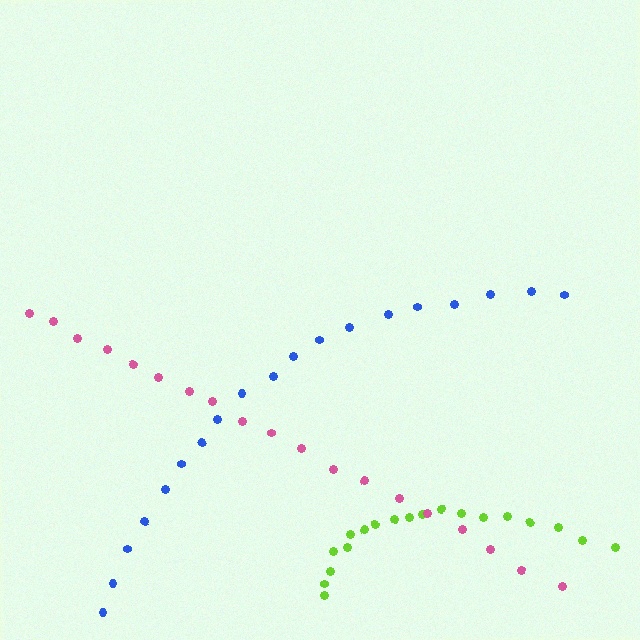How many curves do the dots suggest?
There are 3 distinct paths.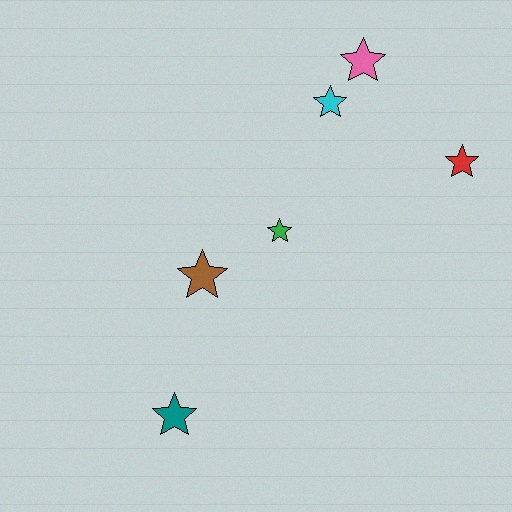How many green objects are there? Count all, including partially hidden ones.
There is 1 green object.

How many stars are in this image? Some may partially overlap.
There are 6 stars.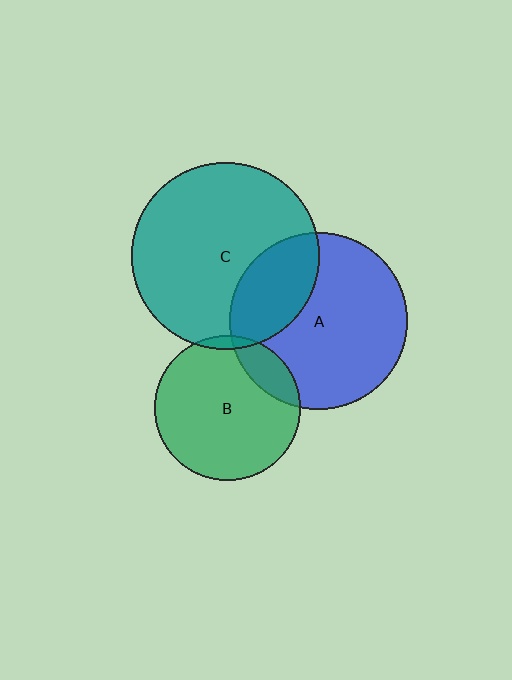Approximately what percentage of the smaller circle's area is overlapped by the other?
Approximately 15%.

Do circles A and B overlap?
Yes.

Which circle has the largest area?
Circle C (teal).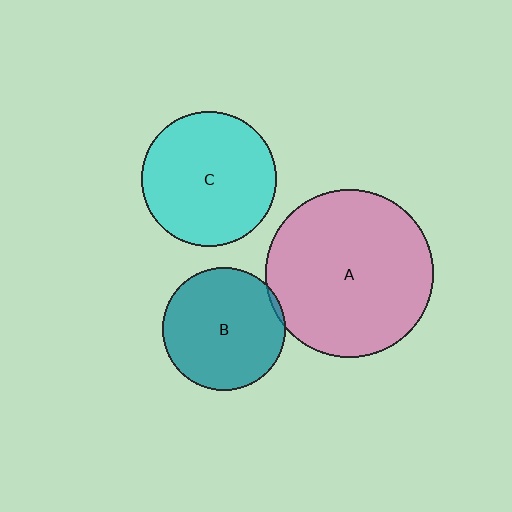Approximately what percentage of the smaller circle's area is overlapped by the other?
Approximately 5%.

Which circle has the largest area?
Circle A (pink).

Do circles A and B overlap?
Yes.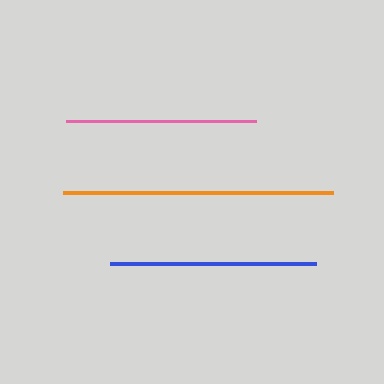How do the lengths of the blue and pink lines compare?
The blue and pink lines are approximately the same length.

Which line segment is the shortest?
The pink line is the shortest at approximately 189 pixels.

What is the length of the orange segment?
The orange segment is approximately 269 pixels long.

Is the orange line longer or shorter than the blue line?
The orange line is longer than the blue line.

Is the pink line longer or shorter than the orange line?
The orange line is longer than the pink line.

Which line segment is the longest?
The orange line is the longest at approximately 269 pixels.